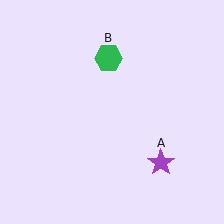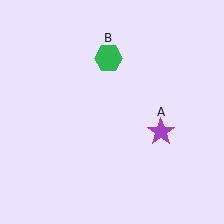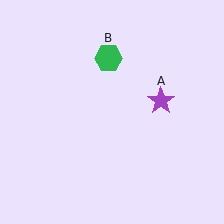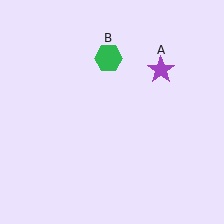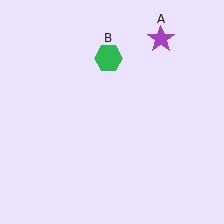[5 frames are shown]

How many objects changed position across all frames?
1 object changed position: purple star (object A).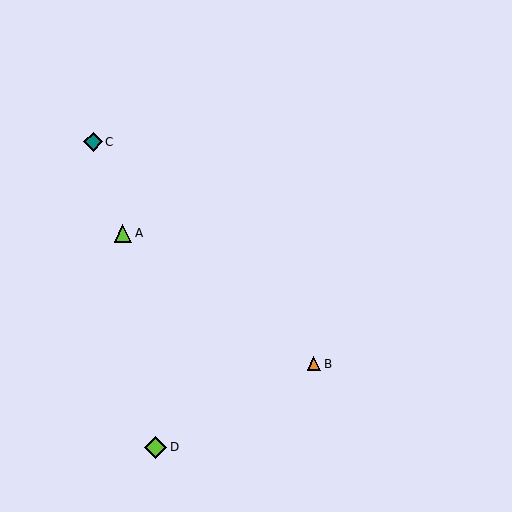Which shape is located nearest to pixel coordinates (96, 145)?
The teal diamond (labeled C) at (93, 142) is nearest to that location.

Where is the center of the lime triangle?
The center of the lime triangle is at (123, 233).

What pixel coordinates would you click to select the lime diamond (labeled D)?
Click at (156, 447) to select the lime diamond D.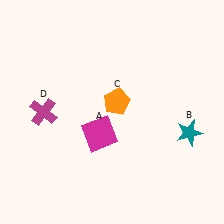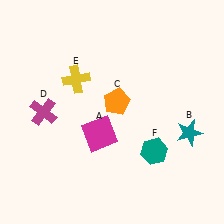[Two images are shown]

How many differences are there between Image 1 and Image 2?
There are 2 differences between the two images.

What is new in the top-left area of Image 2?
A yellow cross (E) was added in the top-left area of Image 2.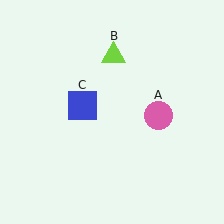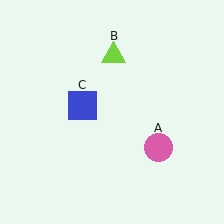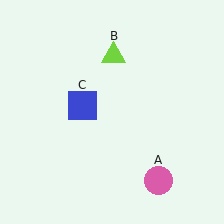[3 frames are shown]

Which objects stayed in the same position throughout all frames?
Lime triangle (object B) and blue square (object C) remained stationary.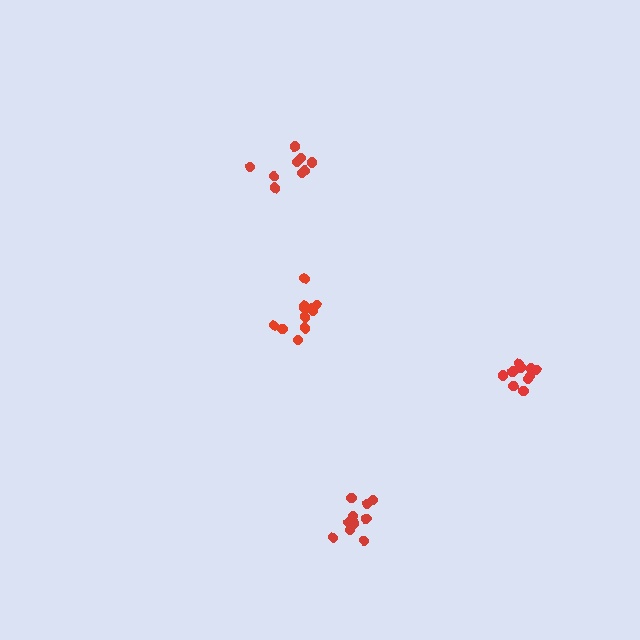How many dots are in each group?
Group 1: 11 dots, Group 2: 10 dots, Group 3: 10 dots, Group 4: 9 dots (40 total).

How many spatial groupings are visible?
There are 4 spatial groupings.